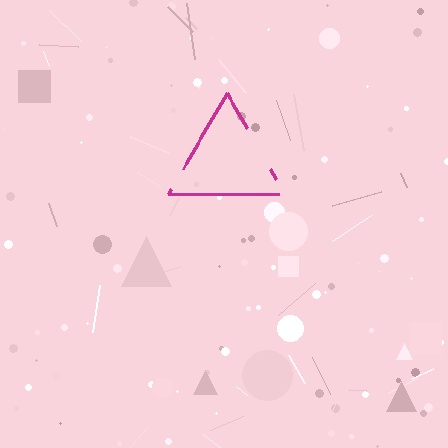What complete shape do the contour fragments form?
The contour fragments form a triangle.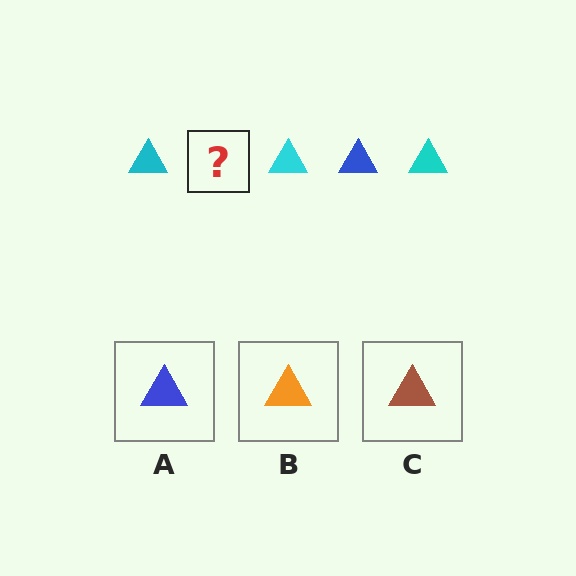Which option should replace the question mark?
Option A.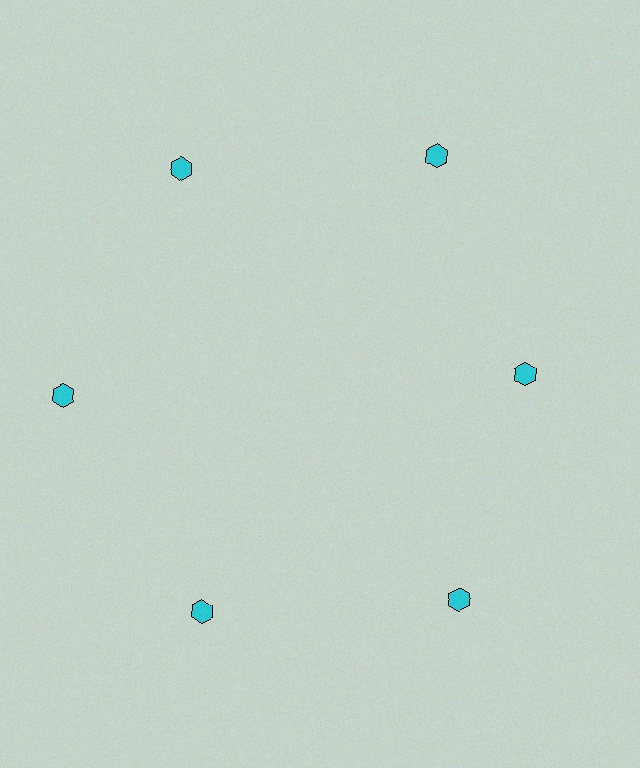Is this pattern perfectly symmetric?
No. The 6 cyan hexagons are arranged in a ring, but one element near the 3 o'clock position is pulled inward toward the center, breaking the 6-fold rotational symmetry.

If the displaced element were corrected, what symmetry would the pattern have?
It would have 6-fold rotational symmetry — the pattern would map onto itself every 60 degrees.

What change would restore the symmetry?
The symmetry would be restored by moving it outward, back onto the ring so that all 6 hexagons sit at equal angles and equal distance from the center.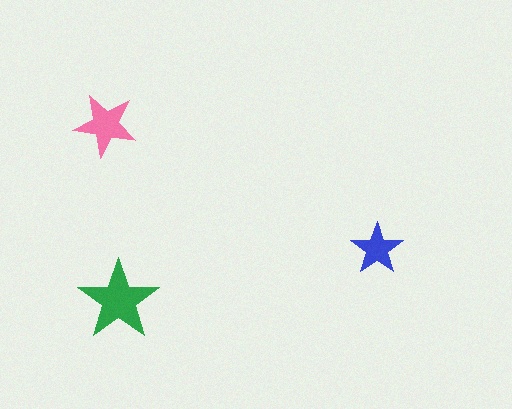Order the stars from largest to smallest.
the green one, the pink one, the blue one.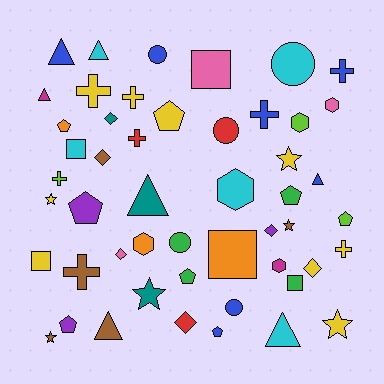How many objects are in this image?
There are 50 objects.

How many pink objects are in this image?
There are 3 pink objects.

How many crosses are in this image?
There are 8 crosses.